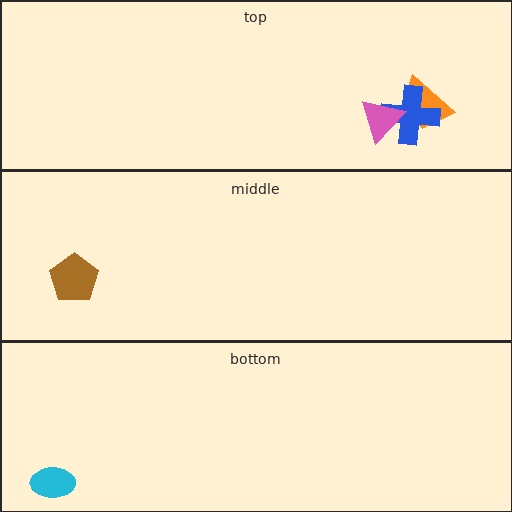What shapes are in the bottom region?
The cyan ellipse.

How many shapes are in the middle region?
1.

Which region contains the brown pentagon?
The middle region.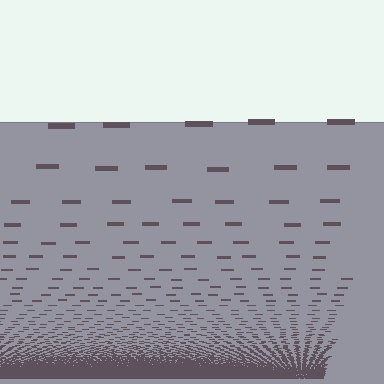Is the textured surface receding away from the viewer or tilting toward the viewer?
The surface appears to tilt toward the viewer. Texture elements get larger and sparser toward the top.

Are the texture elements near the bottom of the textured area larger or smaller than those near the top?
Smaller. The gradient is inverted — elements near the bottom are smaller and denser.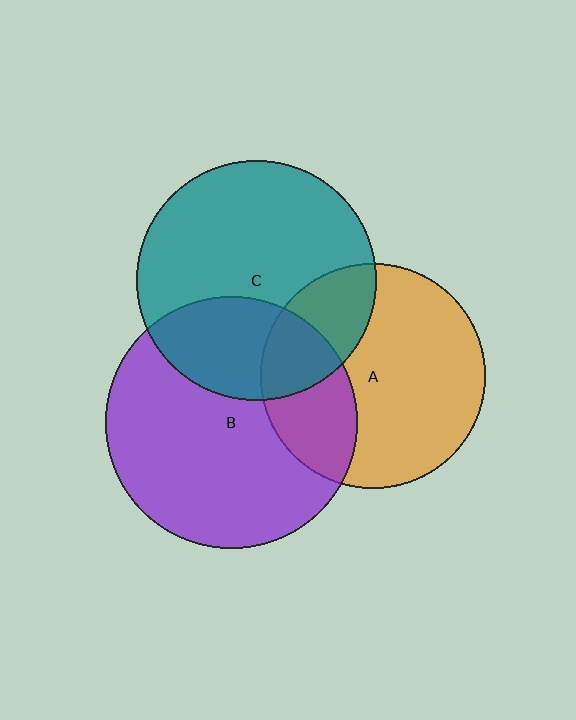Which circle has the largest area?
Circle B (purple).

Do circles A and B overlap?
Yes.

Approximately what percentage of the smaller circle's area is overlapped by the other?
Approximately 30%.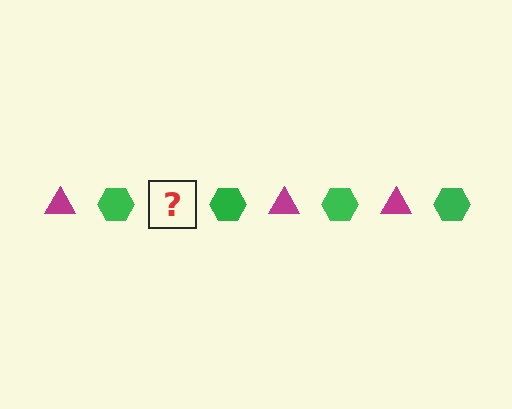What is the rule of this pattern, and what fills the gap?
The rule is that the pattern alternates between magenta triangle and green hexagon. The gap should be filled with a magenta triangle.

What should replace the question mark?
The question mark should be replaced with a magenta triangle.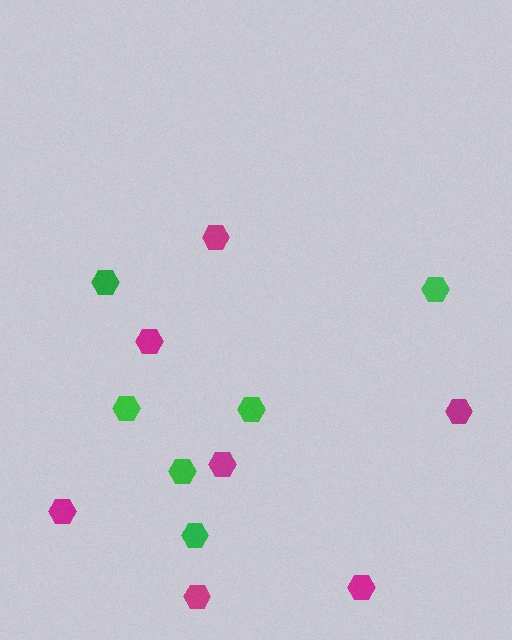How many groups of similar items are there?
There are 2 groups: one group of magenta hexagons (7) and one group of green hexagons (6).